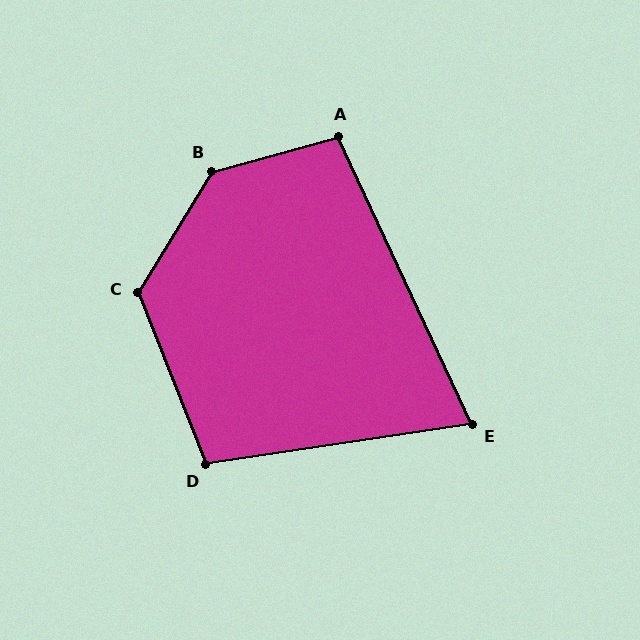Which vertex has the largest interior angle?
B, at approximately 136 degrees.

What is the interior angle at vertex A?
Approximately 100 degrees (obtuse).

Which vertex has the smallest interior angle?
E, at approximately 74 degrees.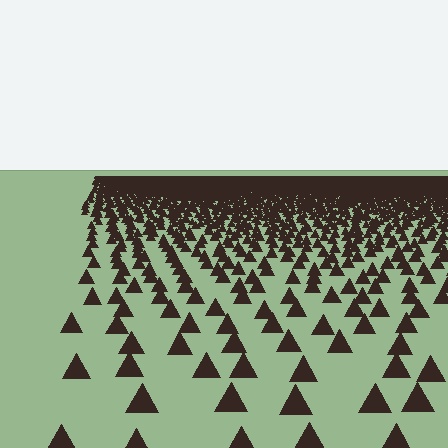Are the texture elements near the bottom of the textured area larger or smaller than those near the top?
Larger. Near the bottom, elements are closer to the viewer and appear at a bigger on-screen size.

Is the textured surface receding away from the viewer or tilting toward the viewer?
The surface is receding away from the viewer. Texture elements get smaller and denser toward the top.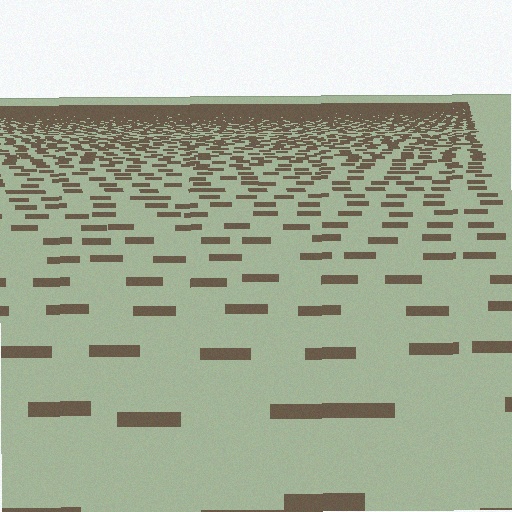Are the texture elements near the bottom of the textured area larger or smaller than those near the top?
Larger. Near the bottom, elements are closer to the viewer and appear at a bigger on-screen size.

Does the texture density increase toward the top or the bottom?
Density increases toward the top.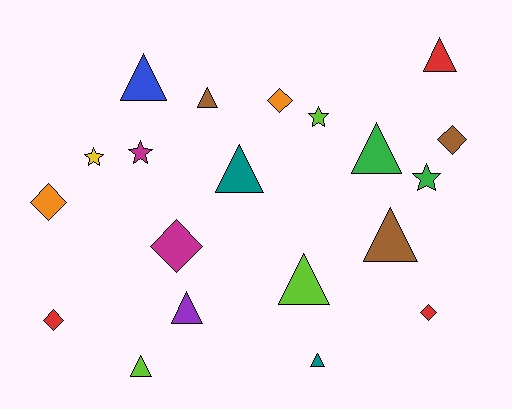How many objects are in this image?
There are 20 objects.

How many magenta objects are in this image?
There are 2 magenta objects.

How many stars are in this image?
There are 4 stars.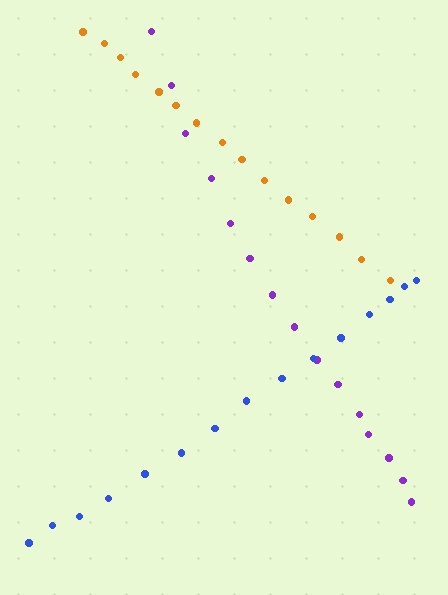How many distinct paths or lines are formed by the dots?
There are 3 distinct paths.